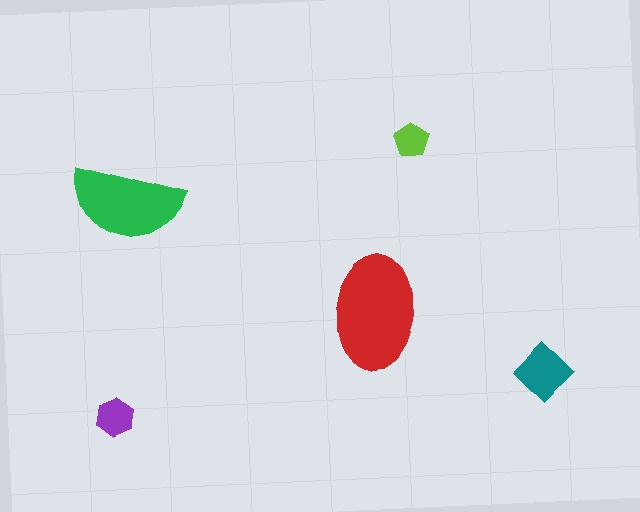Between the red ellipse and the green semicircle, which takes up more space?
The red ellipse.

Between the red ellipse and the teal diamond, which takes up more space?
The red ellipse.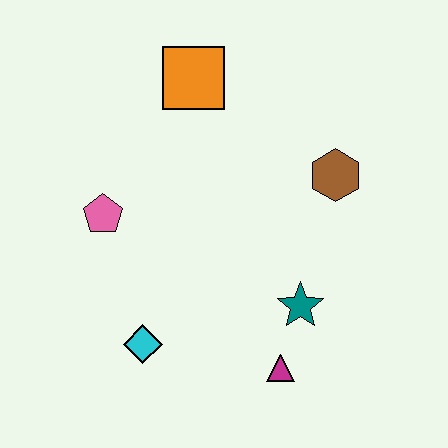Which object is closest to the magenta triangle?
The teal star is closest to the magenta triangle.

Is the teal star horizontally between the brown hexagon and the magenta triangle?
Yes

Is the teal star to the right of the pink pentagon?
Yes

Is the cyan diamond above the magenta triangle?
Yes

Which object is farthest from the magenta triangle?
The orange square is farthest from the magenta triangle.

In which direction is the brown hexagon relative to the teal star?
The brown hexagon is above the teal star.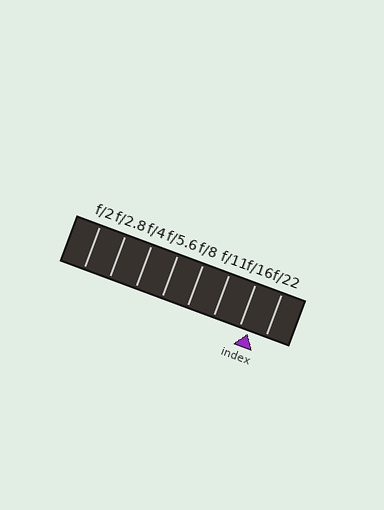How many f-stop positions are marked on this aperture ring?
There are 8 f-stop positions marked.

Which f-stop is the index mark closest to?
The index mark is closest to f/16.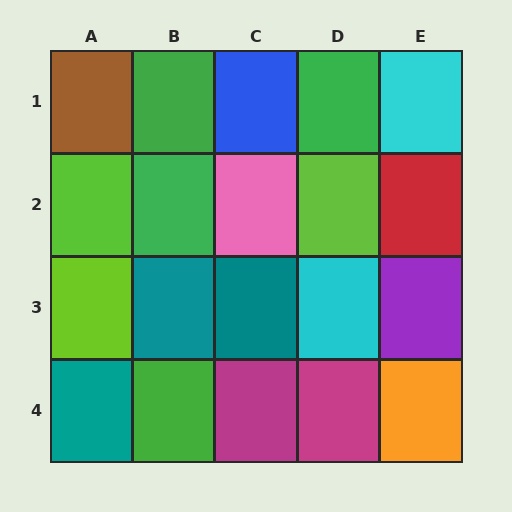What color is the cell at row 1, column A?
Brown.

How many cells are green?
4 cells are green.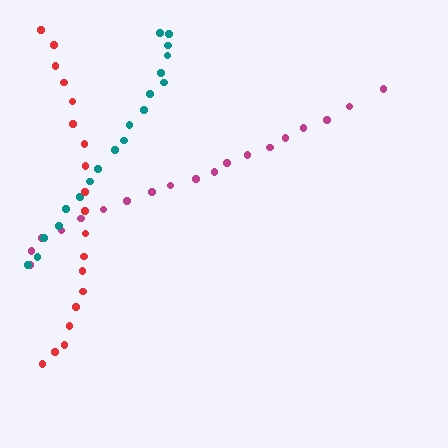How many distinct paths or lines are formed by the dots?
There are 3 distinct paths.